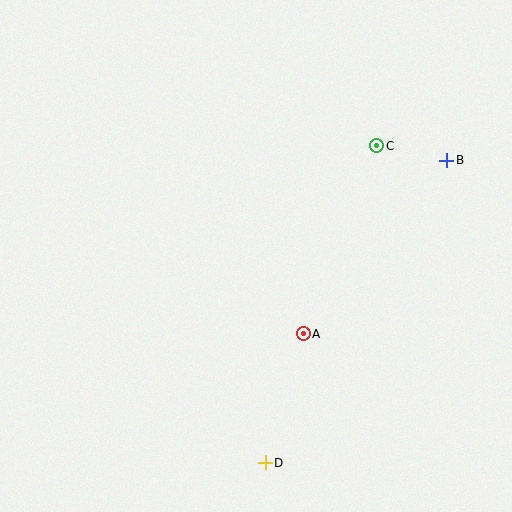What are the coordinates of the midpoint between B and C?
The midpoint between B and C is at (412, 153).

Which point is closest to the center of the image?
Point A at (303, 334) is closest to the center.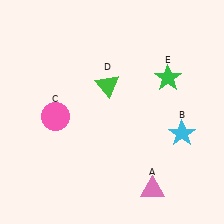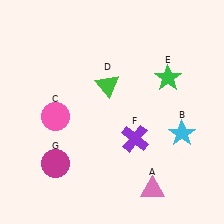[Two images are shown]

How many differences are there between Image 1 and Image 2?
There are 2 differences between the two images.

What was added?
A purple cross (F), a magenta circle (G) were added in Image 2.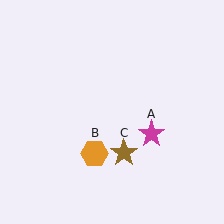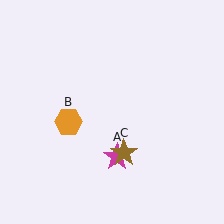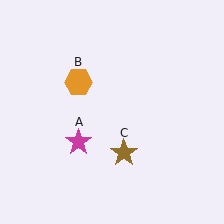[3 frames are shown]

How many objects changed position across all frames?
2 objects changed position: magenta star (object A), orange hexagon (object B).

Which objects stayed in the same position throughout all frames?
Brown star (object C) remained stationary.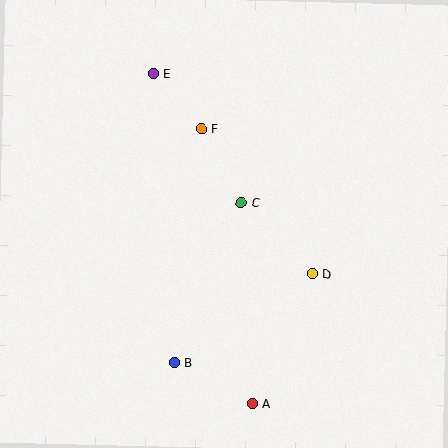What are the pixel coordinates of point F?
Point F is at (202, 129).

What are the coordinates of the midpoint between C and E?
The midpoint between C and E is at (197, 138).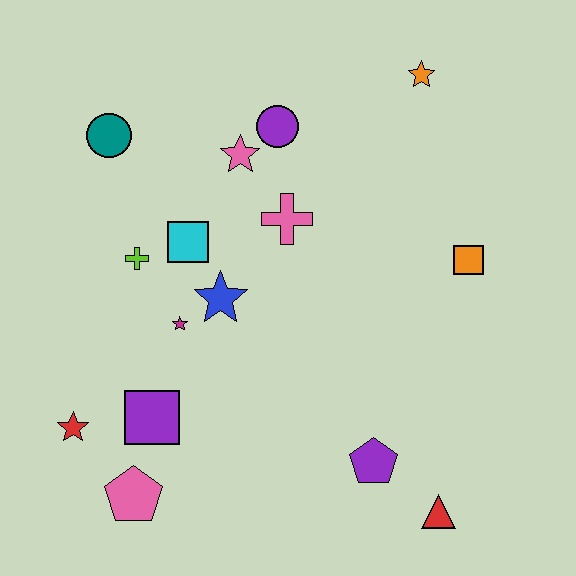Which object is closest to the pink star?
The purple circle is closest to the pink star.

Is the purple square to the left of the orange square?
Yes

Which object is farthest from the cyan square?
The red triangle is farthest from the cyan square.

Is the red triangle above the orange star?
No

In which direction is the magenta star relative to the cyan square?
The magenta star is below the cyan square.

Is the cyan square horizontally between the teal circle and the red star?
No